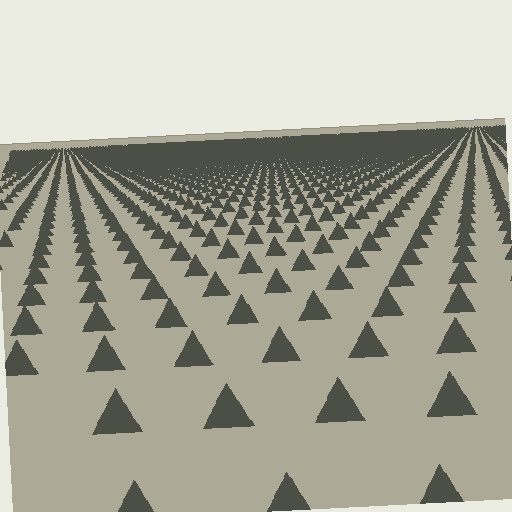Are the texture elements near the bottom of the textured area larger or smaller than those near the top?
Larger. Near the bottom, elements are closer to the viewer and appear at a bigger on-screen size.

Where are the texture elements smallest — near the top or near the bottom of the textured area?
Near the top.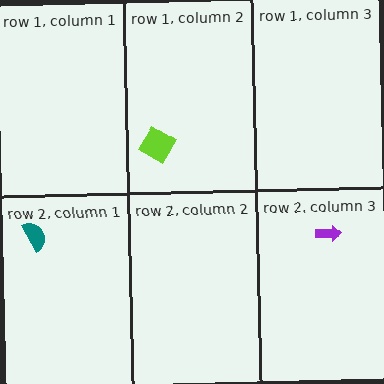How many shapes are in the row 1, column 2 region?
1.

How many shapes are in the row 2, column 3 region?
1.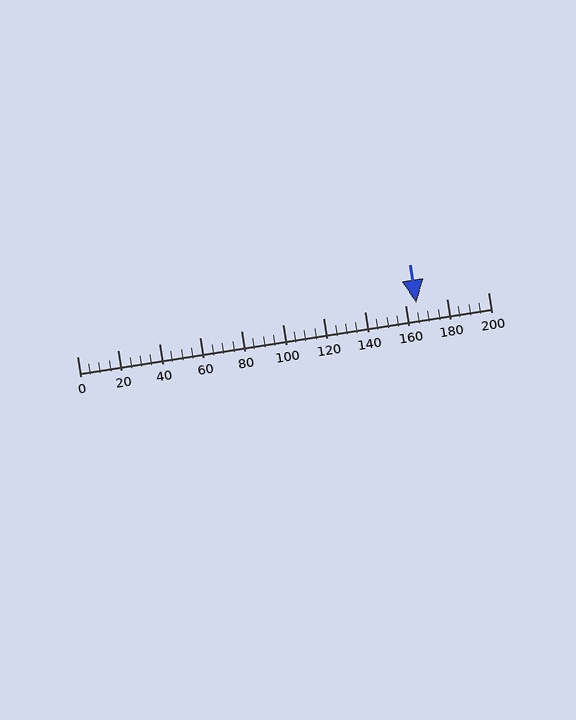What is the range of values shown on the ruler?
The ruler shows values from 0 to 200.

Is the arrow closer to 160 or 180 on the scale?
The arrow is closer to 160.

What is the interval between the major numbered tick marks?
The major tick marks are spaced 20 units apart.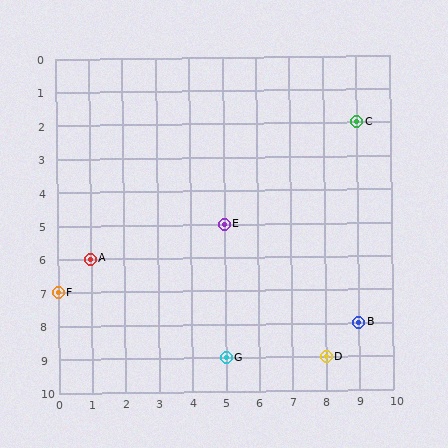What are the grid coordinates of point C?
Point C is at grid coordinates (9, 2).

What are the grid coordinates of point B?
Point B is at grid coordinates (9, 8).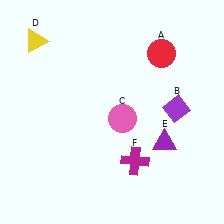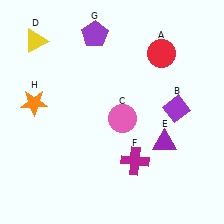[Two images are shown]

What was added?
A purple pentagon (G), an orange star (H) were added in Image 2.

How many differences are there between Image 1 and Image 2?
There are 2 differences between the two images.